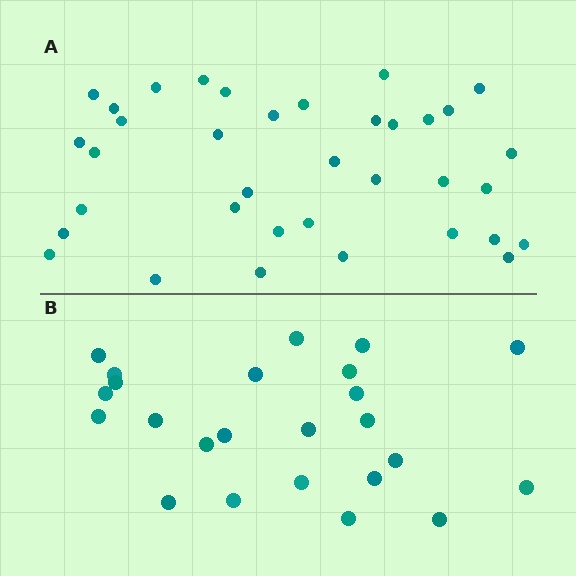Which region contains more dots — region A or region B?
Region A (the top region) has more dots.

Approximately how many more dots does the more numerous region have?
Region A has roughly 12 or so more dots than region B.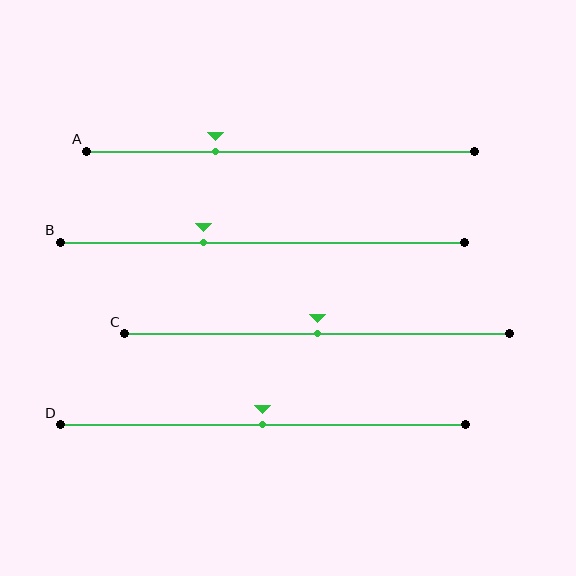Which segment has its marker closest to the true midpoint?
Segment C has its marker closest to the true midpoint.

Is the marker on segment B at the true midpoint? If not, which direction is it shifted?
No, the marker on segment B is shifted to the left by about 15% of the segment length.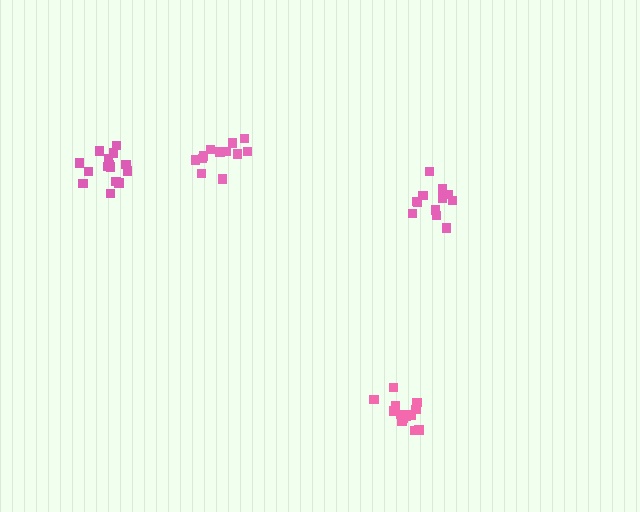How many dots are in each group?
Group 1: 12 dots, Group 2: 12 dots, Group 3: 14 dots, Group 4: 15 dots (53 total).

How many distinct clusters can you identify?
There are 4 distinct clusters.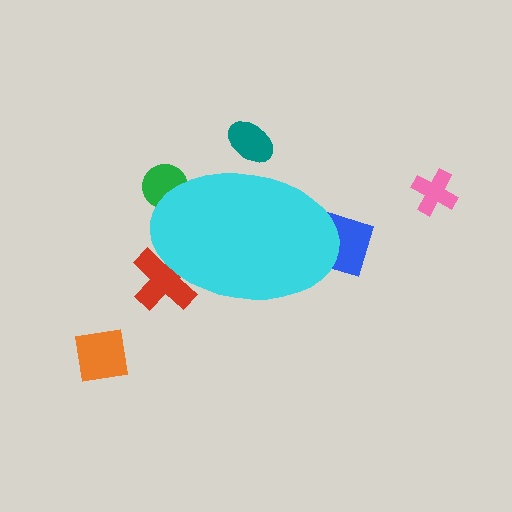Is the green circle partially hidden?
Yes, the green circle is partially hidden behind the cyan ellipse.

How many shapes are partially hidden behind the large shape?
4 shapes are partially hidden.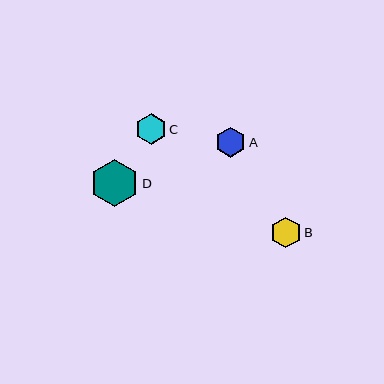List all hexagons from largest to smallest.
From largest to smallest: D, B, A, C.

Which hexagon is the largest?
Hexagon D is the largest with a size of approximately 48 pixels.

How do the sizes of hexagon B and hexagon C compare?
Hexagon B and hexagon C are approximately the same size.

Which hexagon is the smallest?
Hexagon C is the smallest with a size of approximately 30 pixels.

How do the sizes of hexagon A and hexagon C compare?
Hexagon A and hexagon C are approximately the same size.